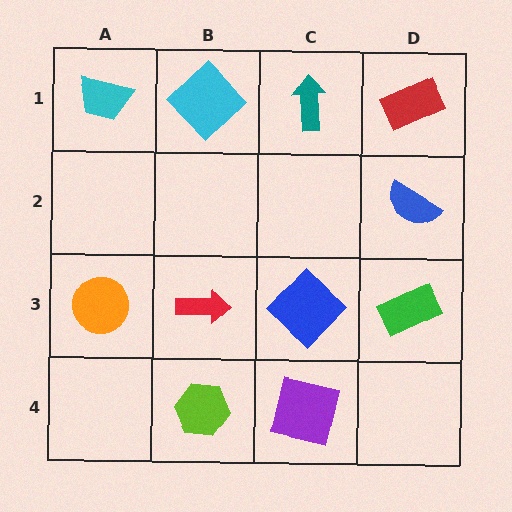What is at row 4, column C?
A purple square.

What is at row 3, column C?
A blue diamond.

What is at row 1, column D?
A red rectangle.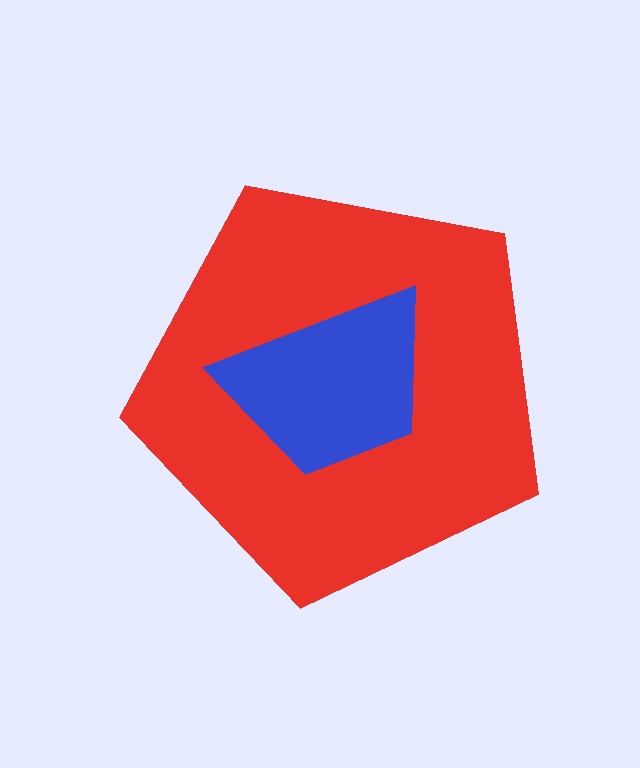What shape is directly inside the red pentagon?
The blue trapezoid.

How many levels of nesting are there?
2.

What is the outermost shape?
The red pentagon.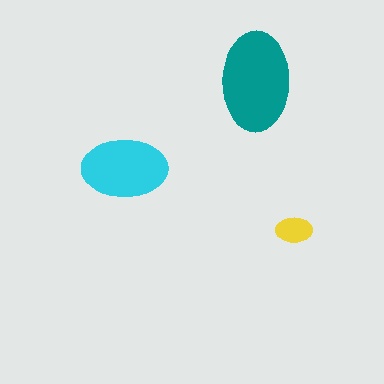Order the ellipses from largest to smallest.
the teal one, the cyan one, the yellow one.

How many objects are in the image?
There are 3 objects in the image.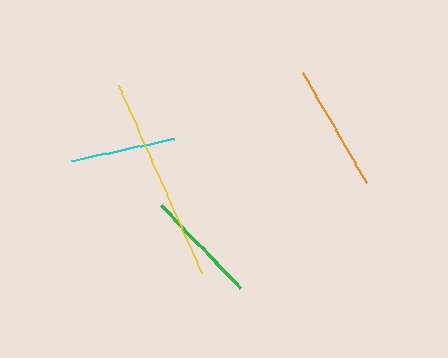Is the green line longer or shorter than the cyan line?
The green line is longer than the cyan line.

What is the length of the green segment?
The green segment is approximately 113 pixels long.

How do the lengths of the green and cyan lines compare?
The green and cyan lines are approximately the same length.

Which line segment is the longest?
The yellow line is the longest at approximately 206 pixels.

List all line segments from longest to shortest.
From longest to shortest: yellow, orange, green, cyan.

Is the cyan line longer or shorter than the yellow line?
The yellow line is longer than the cyan line.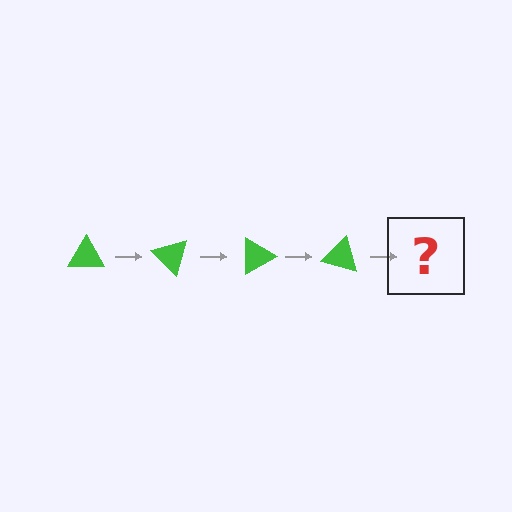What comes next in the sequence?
The next element should be a green triangle rotated 180 degrees.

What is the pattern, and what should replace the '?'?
The pattern is that the triangle rotates 45 degrees each step. The '?' should be a green triangle rotated 180 degrees.